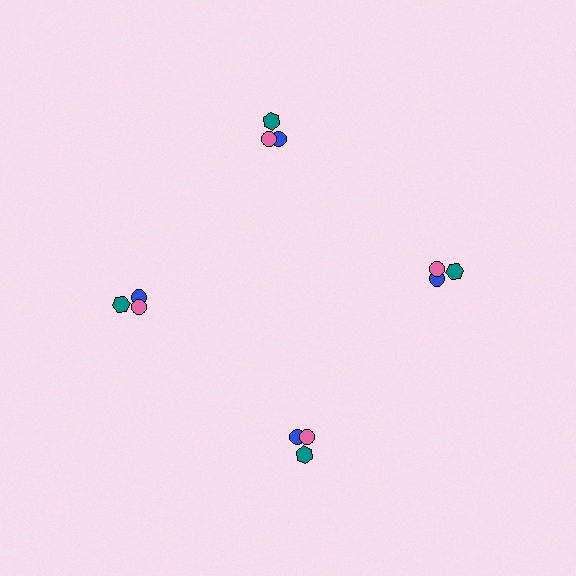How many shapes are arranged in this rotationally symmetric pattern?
There are 12 shapes, arranged in 4 groups of 3.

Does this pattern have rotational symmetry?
Yes, this pattern has 4-fold rotational symmetry. It looks the same after rotating 90 degrees around the center.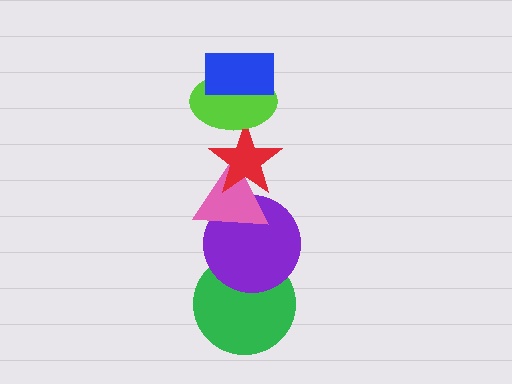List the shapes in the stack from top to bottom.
From top to bottom: the blue rectangle, the lime ellipse, the red star, the pink triangle, the purple circle, the green circle.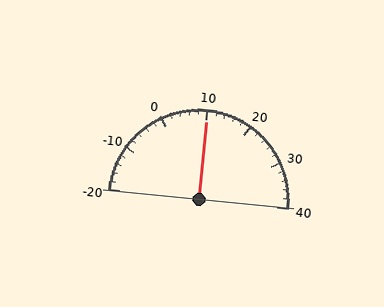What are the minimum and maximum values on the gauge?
The gauge ranges from -20 to 40.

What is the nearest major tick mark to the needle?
The nearest major tick mark is 10.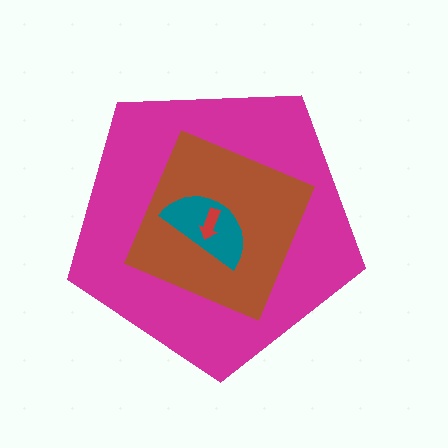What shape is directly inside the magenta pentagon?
The brown diamond.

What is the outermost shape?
The magenta pentagon.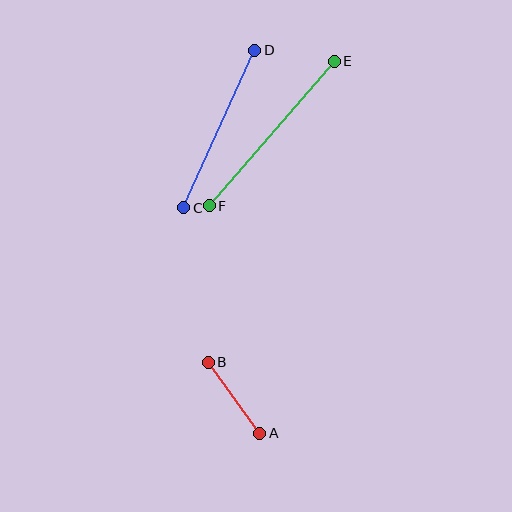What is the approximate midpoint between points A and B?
The midpoint is at approximately (234, 398) pixels.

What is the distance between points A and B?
The distance is approximately 88 pixels.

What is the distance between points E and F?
The distance is approximately 191 pixels.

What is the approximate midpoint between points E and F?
The midpoint is at approximately (272, 133) pixels.